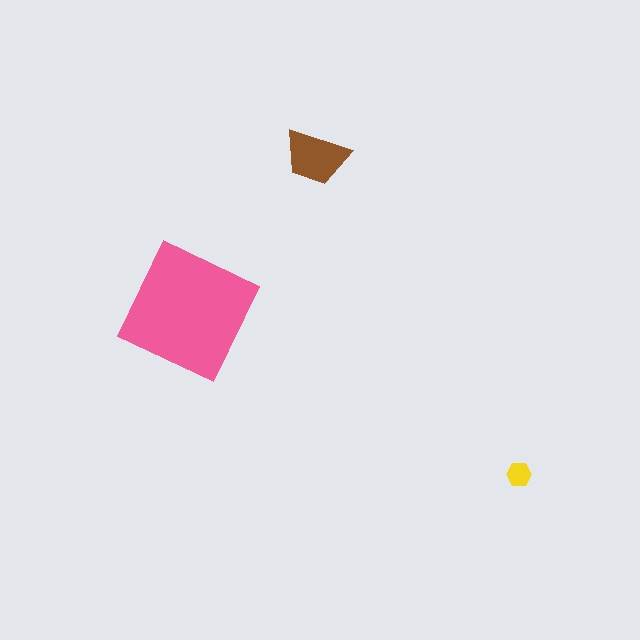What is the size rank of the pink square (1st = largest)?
1st.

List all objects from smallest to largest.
The yellow hexagon, the brown trapezoid, the pink square.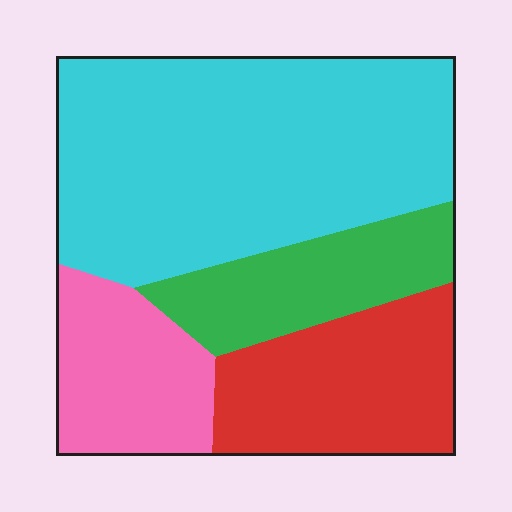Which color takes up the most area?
Cyan, at roughly 50%.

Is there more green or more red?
Red.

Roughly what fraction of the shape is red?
Red takes up between a sixth and a third of the shape.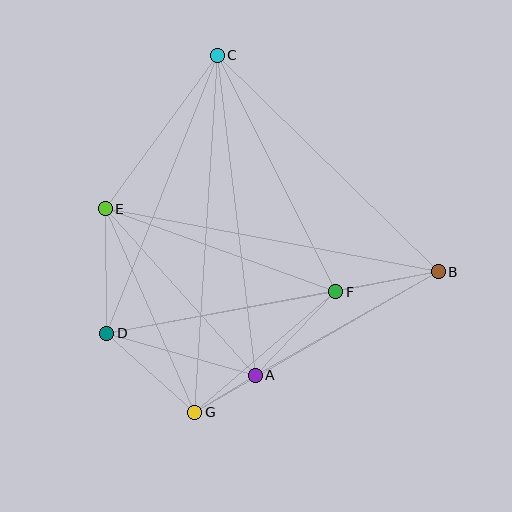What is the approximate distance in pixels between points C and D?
The distance between C and D is approximately 299 pixels.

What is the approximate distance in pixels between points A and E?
The distance between A and E is approximately 224 pixels.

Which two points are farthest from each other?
Points C and G are farthest from each other.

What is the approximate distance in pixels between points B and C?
The distance between B and C is approximately 310 pixels.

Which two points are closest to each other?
Points A and G are closest to each other.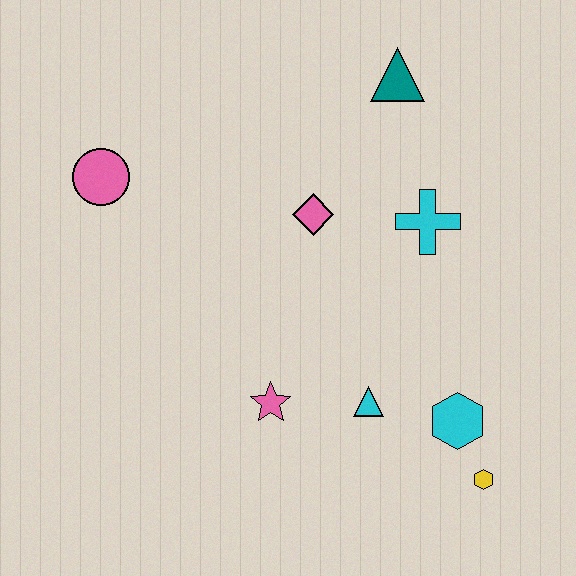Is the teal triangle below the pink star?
No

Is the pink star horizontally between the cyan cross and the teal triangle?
No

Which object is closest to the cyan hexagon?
The yellow hexagon is closest to the cyan hexagon.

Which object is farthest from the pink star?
The teal triangle is farthest from the pink star.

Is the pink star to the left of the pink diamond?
Yes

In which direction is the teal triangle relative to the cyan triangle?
The teal triangle is above the cyan triangle.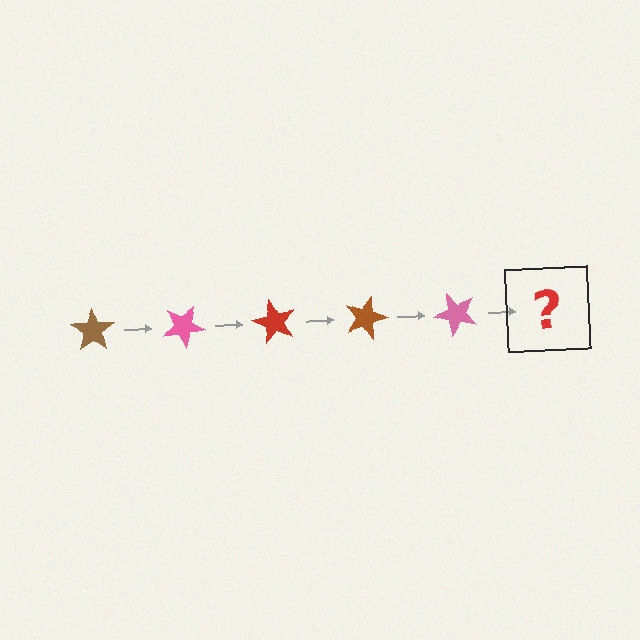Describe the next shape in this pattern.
It should be a red star, rotated 150 degrees from the start.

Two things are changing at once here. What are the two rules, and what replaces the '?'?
The two rules are that it rotates 30 degrees each step and the color cycles through brown, pink, and red. The '?' should be a red star, rotated 150 degrees from the start.